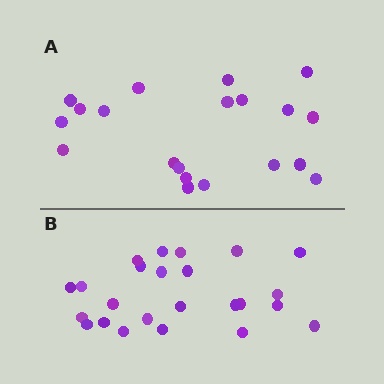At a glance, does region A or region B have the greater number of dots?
Region B (the bottom region) has more dots.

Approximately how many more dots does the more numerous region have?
Region B has about 4 more dots than region A.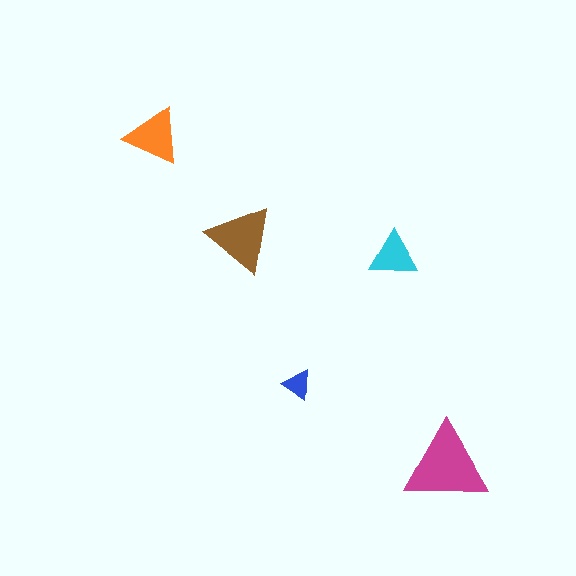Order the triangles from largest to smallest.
the magenta one, the brown one, the orange one, the cyan one, the blue one.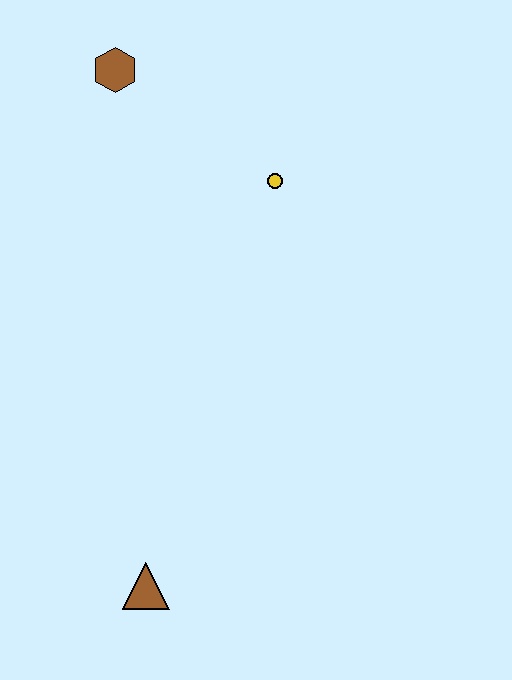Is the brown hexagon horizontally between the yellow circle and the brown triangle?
No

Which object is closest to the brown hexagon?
The yellow circle is closest to the brown hexagon.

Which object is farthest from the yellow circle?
The brown triangle is farthest from the yellow circle.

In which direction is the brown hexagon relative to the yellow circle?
The brown hexagon is to the left of the yellow circle.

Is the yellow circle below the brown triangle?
No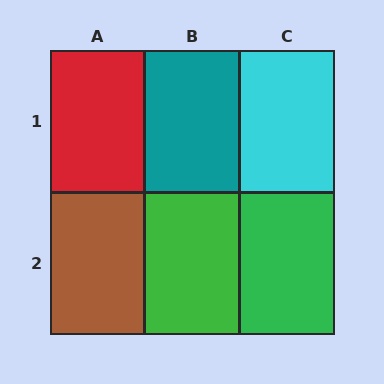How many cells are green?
2 cells are green.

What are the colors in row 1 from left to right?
Red, teal, cyan.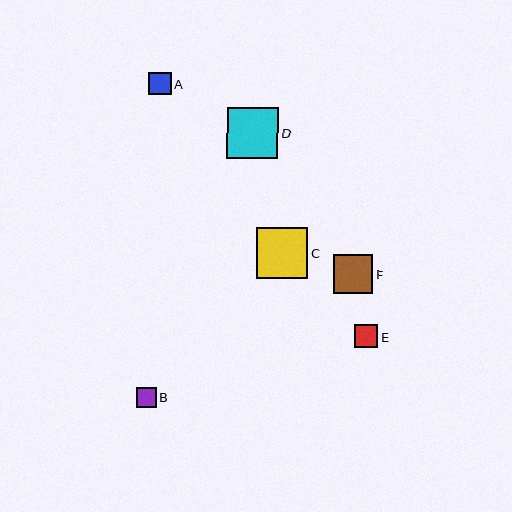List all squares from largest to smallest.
From largest to smallest: C, D, F, E, A, B.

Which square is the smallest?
Square B is the smallest with a size of approximately 20 pixels.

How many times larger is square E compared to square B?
Square E is approximately 1.2 times the size of square B.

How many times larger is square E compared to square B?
Square E is approximately 1.2 times the size of square B.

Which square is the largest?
Square C is the largest with a size of approximately 51 pixels.